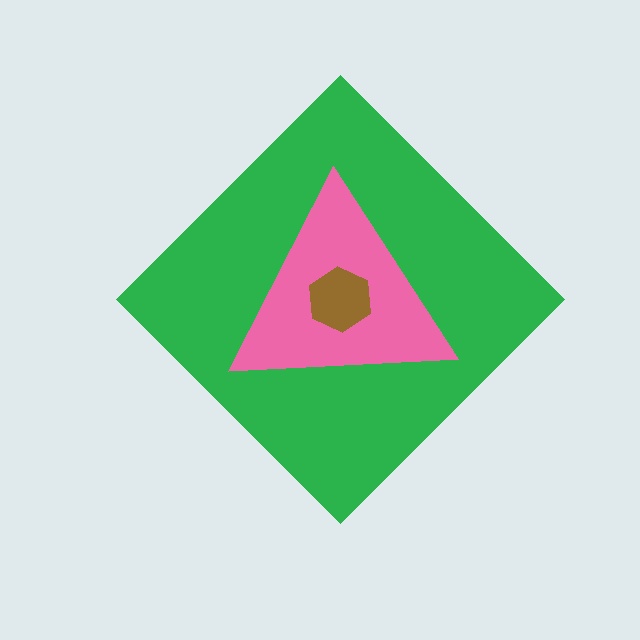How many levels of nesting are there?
3.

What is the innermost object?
The brown hexagon.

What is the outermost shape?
The green diamond.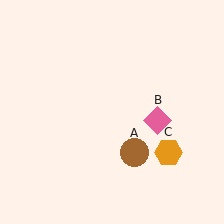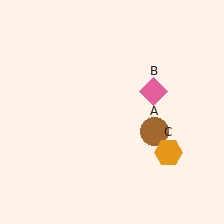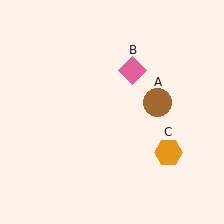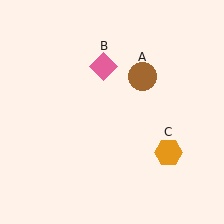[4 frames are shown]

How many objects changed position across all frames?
2 objects changed position: brown circle (object A), pink diamond (object B).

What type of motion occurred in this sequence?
The brown circle (object A), pink diamond (object B) rotated counterclockwise around the center of the scene.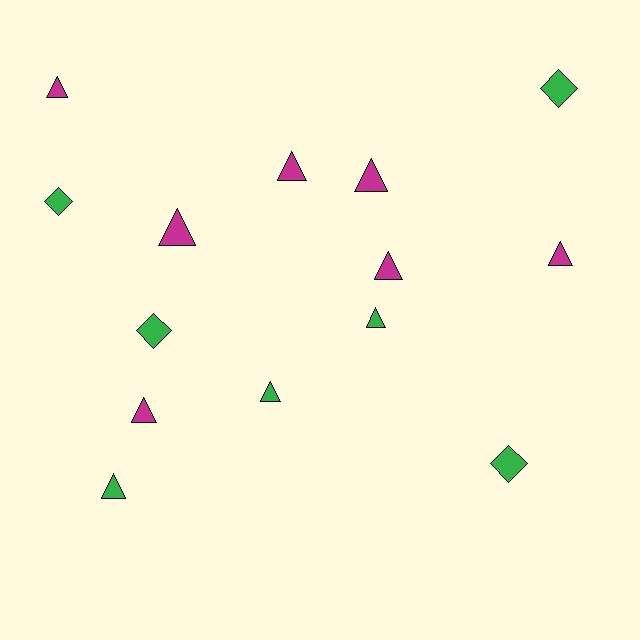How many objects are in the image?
There are 14 objects.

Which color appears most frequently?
Magenta, with 7 objects.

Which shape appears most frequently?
Triangle, with 10 objects.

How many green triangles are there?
There are 3 green triangles.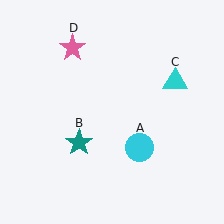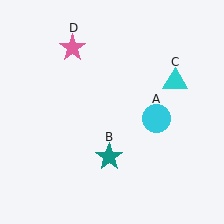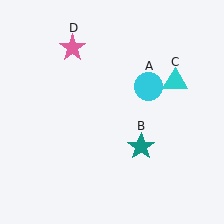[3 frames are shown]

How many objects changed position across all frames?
2 objects changed position: cyan circle (object A), teal star (object B).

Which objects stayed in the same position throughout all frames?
Cyan triangle (object C) and pink star (object D) remained stationary.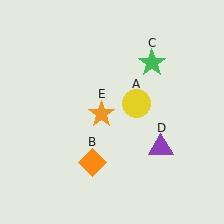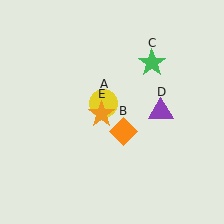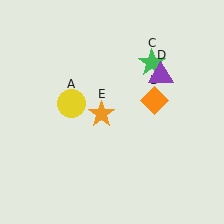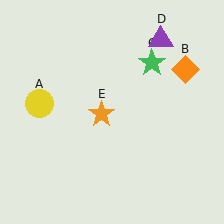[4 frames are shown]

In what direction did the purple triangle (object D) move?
The purple triangle (object D) moved up.